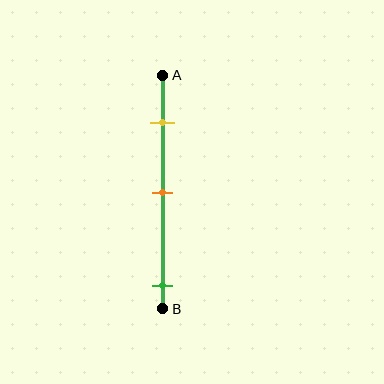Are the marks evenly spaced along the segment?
No, the marks are not evenly spaced.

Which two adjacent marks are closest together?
The yellow and orange marks are the closest adjacent pair.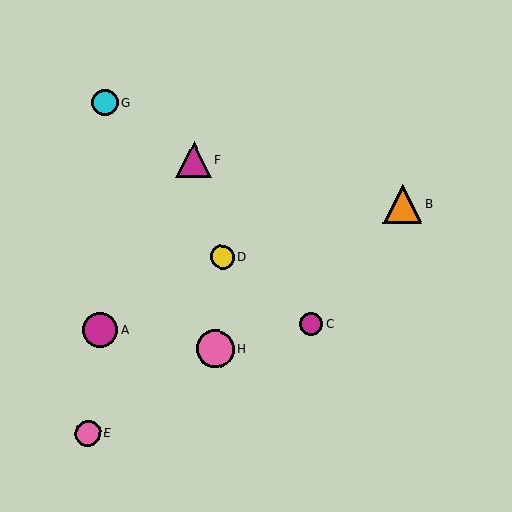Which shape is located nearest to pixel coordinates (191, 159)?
The magenta triangle (labeled F) at (194, 160) is nearest to that location.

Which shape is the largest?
The orange triangle (labeled B) is the largest.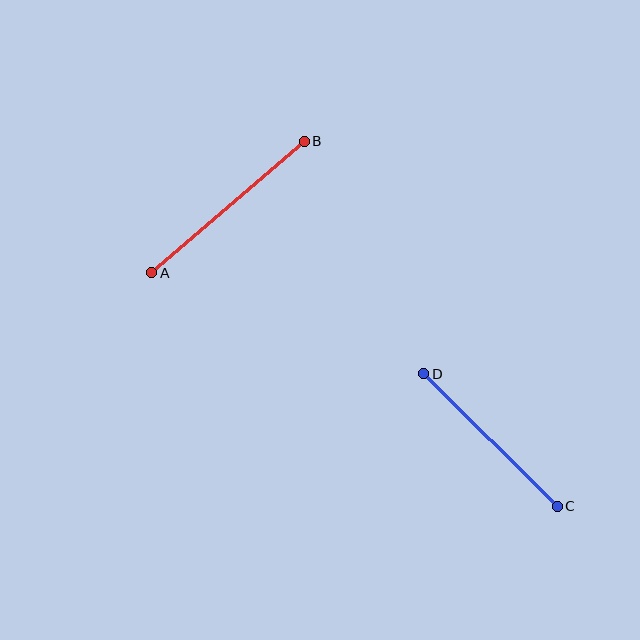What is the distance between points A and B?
The distance is approximately 201 pixels.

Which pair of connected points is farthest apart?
Points A and B are farthest apart.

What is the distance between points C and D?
The distance is approximately 188 pixels.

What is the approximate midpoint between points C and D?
The midpoint is at approximately (491, 440) pixels.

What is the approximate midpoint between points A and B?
The midpoint is at approximately (228, 207) pixels.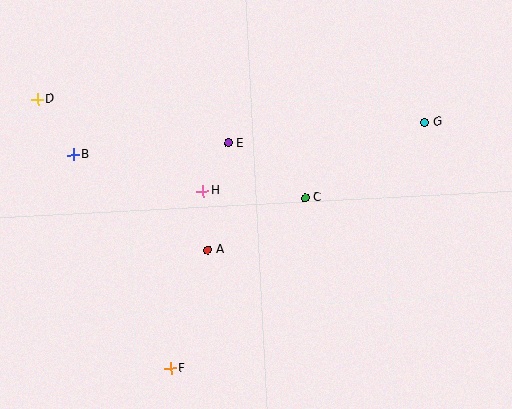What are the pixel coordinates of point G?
Point G is at (425, 123).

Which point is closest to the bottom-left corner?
Point F is closest to the bottom-left corner.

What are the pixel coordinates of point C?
Point C is at (305, 198).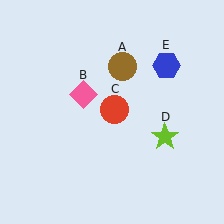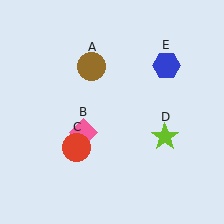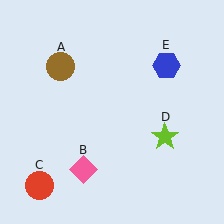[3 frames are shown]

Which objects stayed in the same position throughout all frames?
Lime star (object D) and blue hexagon (object E) remained stationary.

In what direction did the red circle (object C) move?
The red circle (object C) moved down and to the left.